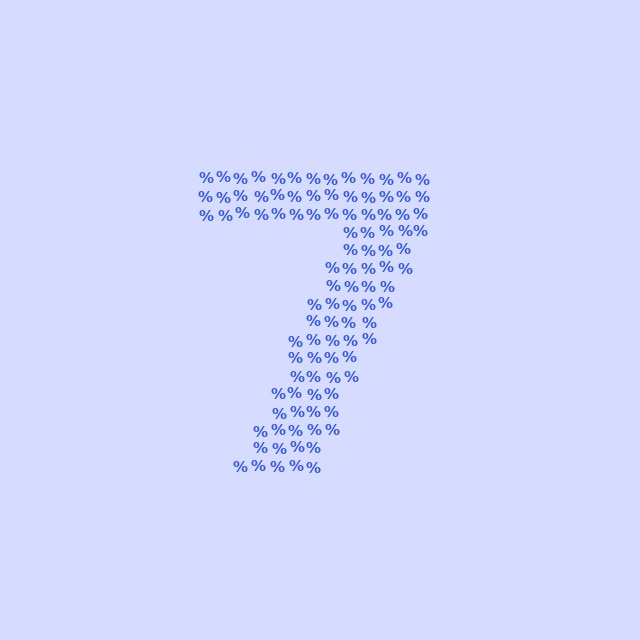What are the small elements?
The small elements are percent signs.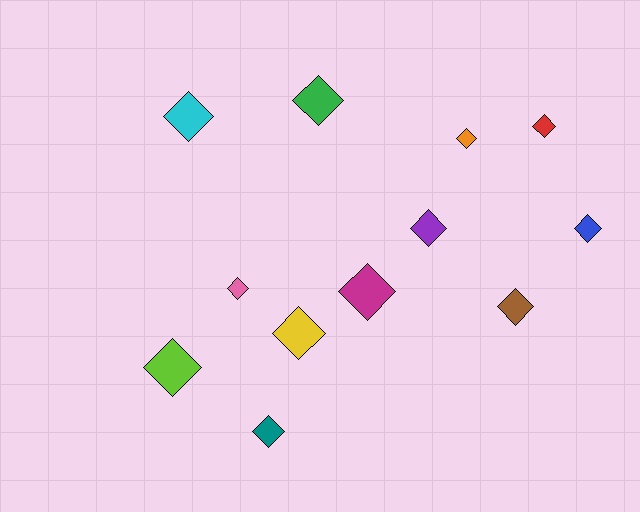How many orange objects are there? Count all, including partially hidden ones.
There is 1 orange object.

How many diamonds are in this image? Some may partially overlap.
There are 12 diamonds.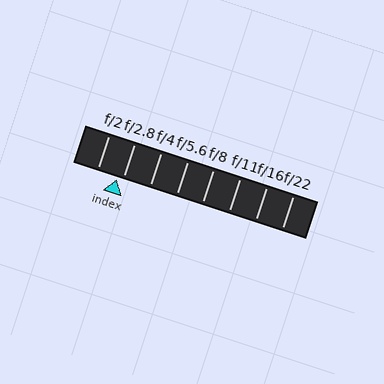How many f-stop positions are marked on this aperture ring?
There are 8 f-stop positions marked.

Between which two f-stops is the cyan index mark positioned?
The index mark is between f/2 and f/2.8.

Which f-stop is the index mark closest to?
The index mark is closest to f/2.8.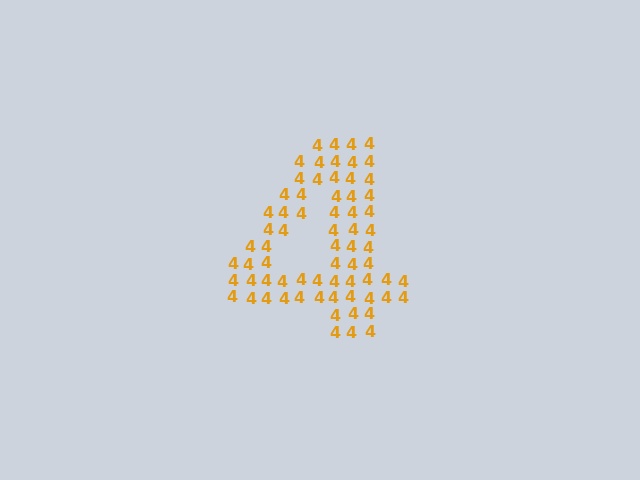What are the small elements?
The small elements are digit 4's.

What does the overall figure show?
The overall figure shows the digit 4.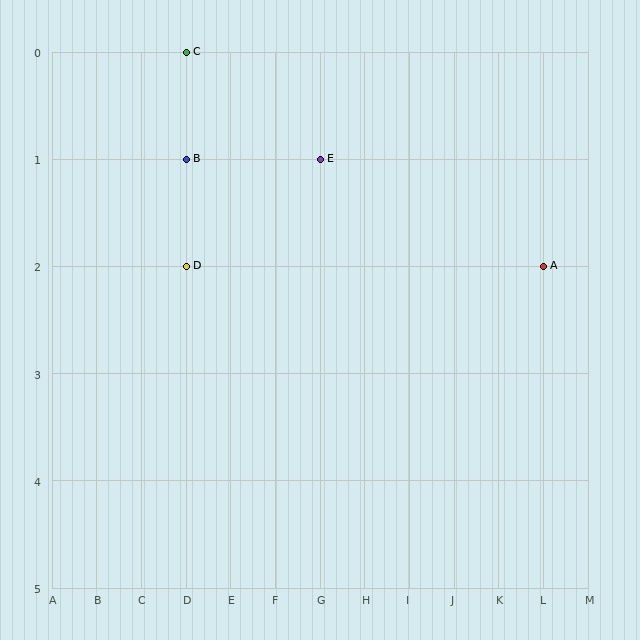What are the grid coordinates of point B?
Point B is at grid coordinates (D, 1).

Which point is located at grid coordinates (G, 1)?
Point E is at (G, 1).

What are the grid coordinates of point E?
Point E is at grid coordinates (G, 1).